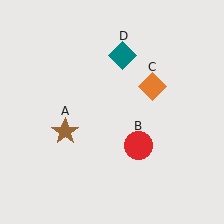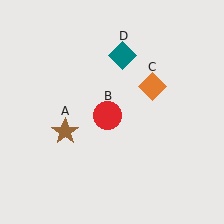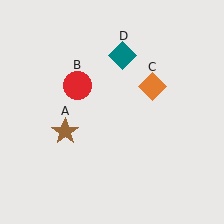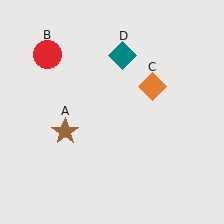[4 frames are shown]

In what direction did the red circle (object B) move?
The red circle (object B) moved up and to the left.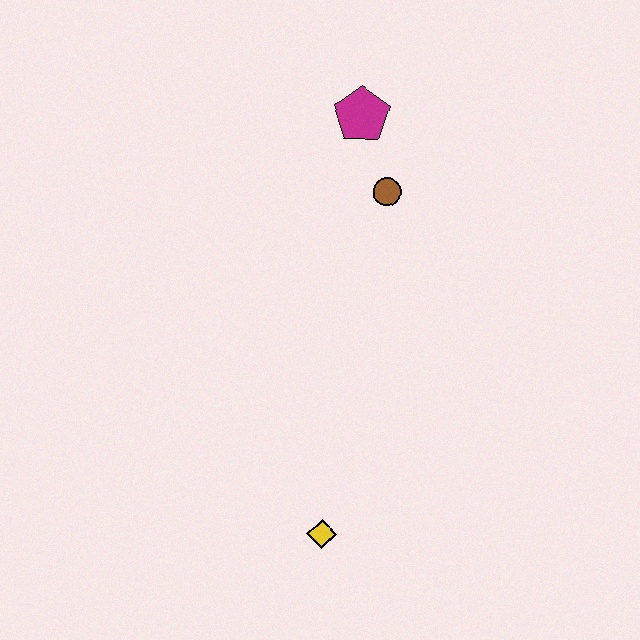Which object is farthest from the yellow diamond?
The magenta pentagon is farthest from the yellow diamond.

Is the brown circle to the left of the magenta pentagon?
No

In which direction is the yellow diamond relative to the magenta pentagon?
The yellow diamond is below the magenta pentagon.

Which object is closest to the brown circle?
The magenta pentagon is closest to the brown circle.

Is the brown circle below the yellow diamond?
No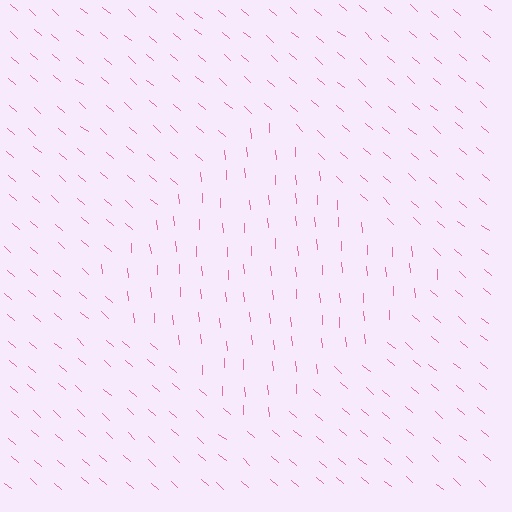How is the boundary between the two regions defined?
The boundary is defined purely by a change in line orientation (approximately 45 degrees difference). All lines are the same color and thickness.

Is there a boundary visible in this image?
Yes, there is a texture boundary formed by a change in line orientation.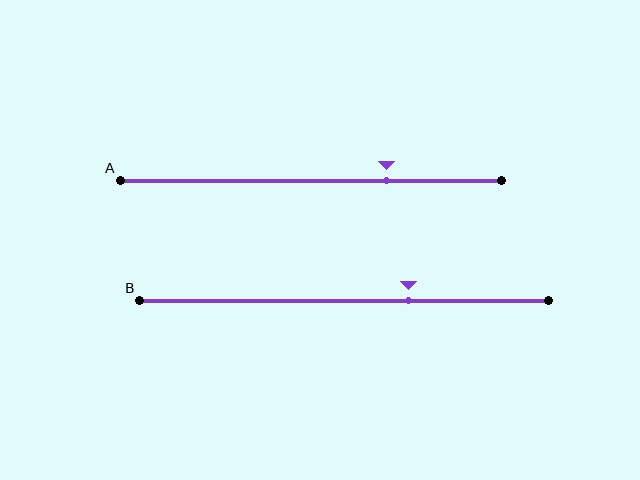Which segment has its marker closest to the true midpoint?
Segment B has its marker closest to the true midpoint.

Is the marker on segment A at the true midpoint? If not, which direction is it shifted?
No, the marker on segment A is shifted to the right by about 20% of the segment length.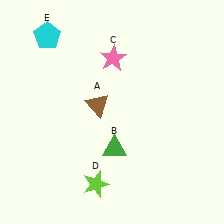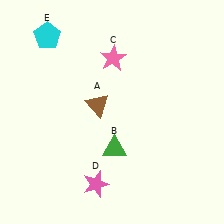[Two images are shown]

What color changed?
The star (D) changed from lime in Image 1 to pink in Image 2.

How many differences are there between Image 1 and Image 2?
There is 1 difference between the two images.